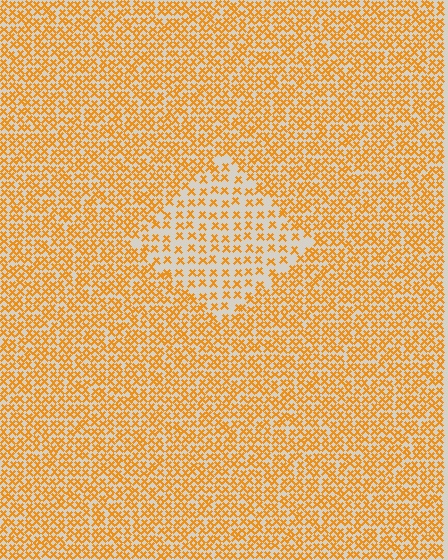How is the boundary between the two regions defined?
The boundary is defined by a change in element density (approximately 2.0x ratio). All elements are the same color, size, and shape.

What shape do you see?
I see a diamond.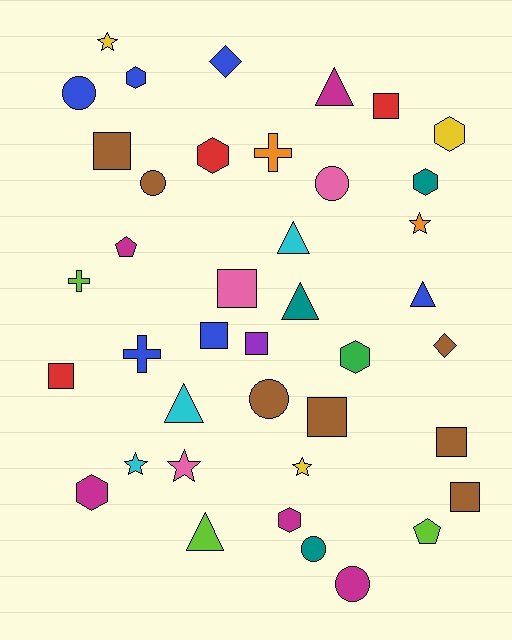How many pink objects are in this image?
There are 3 pink objects.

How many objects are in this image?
There are 40 objects.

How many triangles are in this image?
There are 6 triangles.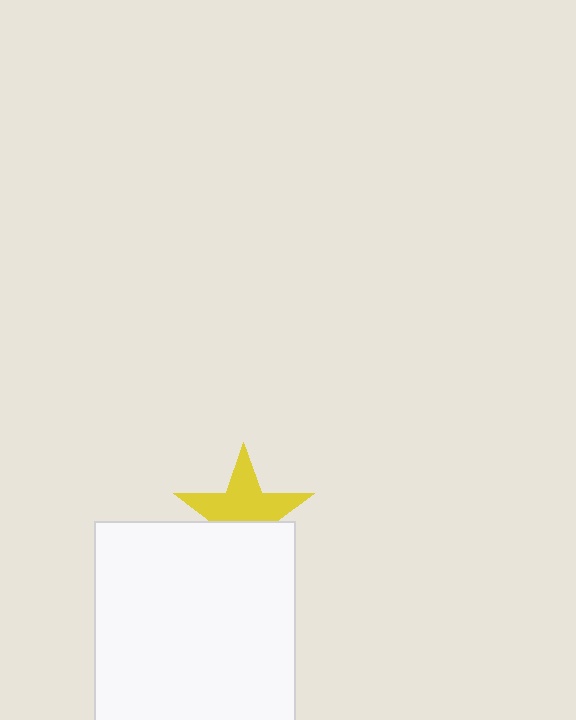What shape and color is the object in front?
The object in front is a white square.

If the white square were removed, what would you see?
You would see the complete yellow star.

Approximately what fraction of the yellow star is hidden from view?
Roughly 40% of the yellow star is hidden behind the white square.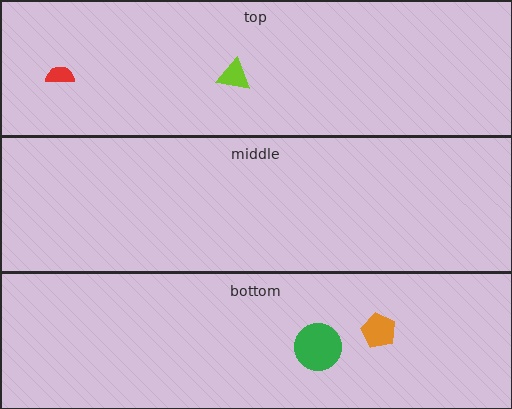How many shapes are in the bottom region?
2.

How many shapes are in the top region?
2.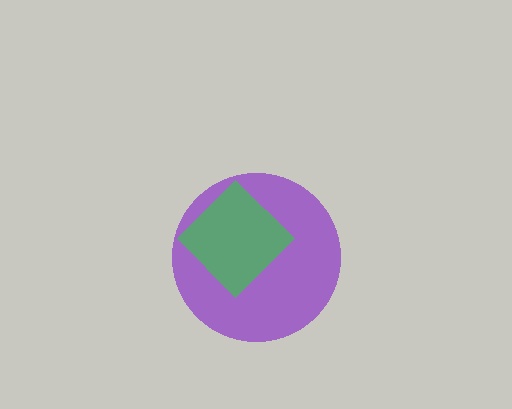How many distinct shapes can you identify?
There are 2 distinct shapes: a purple circle, a green diamond.